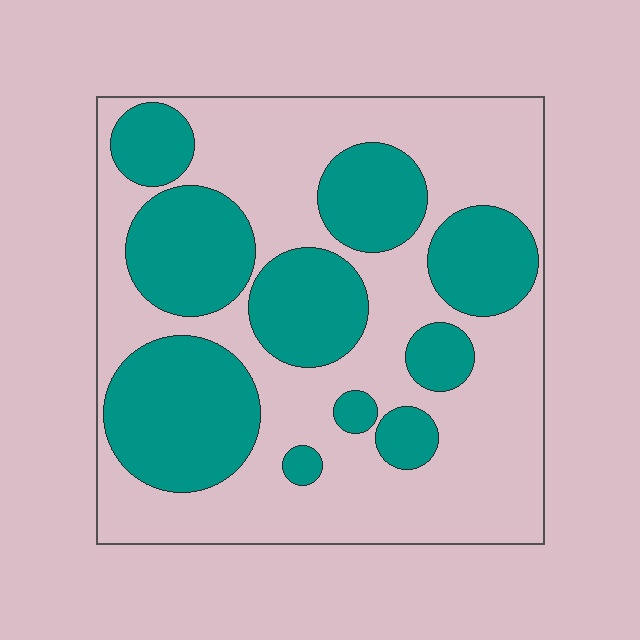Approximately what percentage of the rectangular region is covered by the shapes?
Approximately 40%.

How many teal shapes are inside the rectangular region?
10.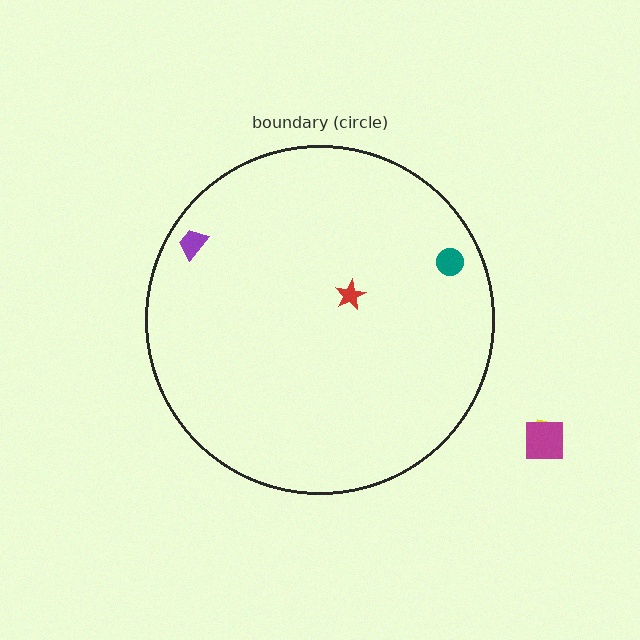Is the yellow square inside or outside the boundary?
Outside.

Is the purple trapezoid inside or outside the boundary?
Inside.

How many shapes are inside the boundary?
3 inside, 2 outside.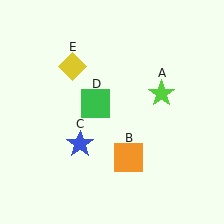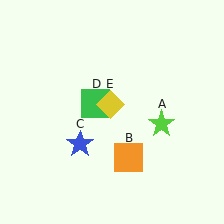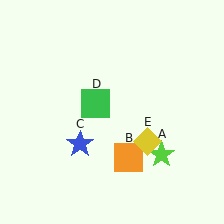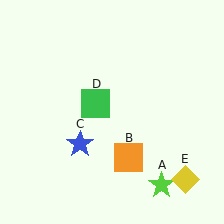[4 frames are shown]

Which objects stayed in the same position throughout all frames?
Orange square (object B) and blue star (object C) and green square (object D) remained stationary.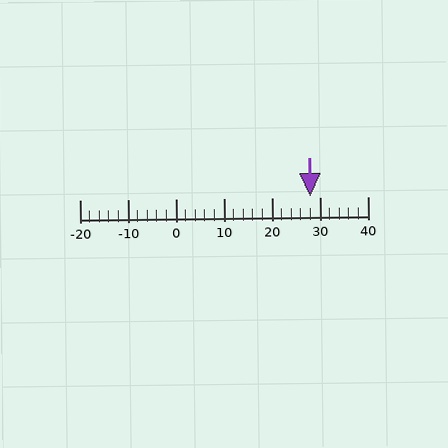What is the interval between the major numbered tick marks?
The major tick marks are spaced 10 units apart.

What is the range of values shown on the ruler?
The ruler shows values from -20 to 40.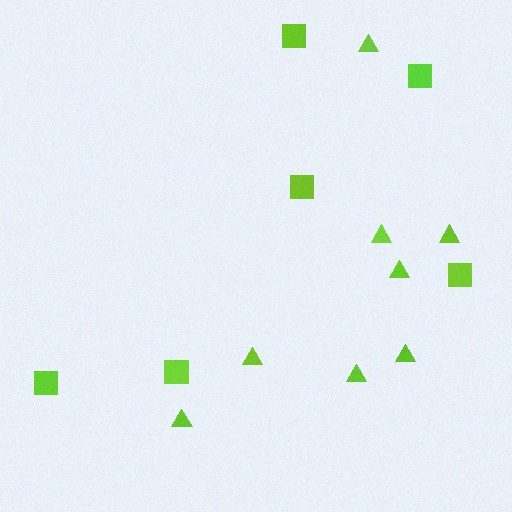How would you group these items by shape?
There are 2 groups: one group of squares (6) and one group of triangles (8).